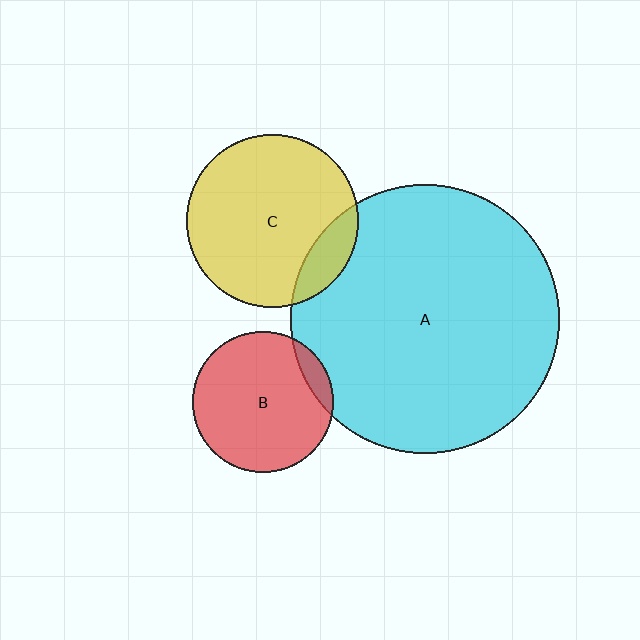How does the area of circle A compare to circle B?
Approximately 3.7 times.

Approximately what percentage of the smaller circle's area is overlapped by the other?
Approximately 15%.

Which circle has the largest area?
Circle A (cyan).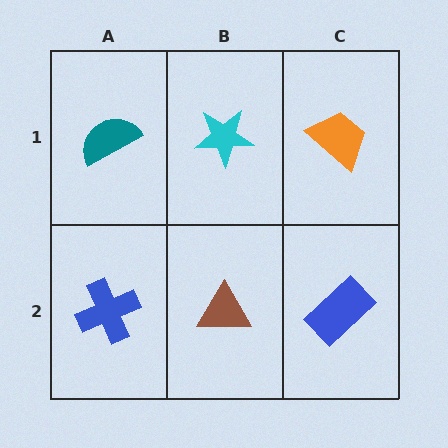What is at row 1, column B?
A cyan star.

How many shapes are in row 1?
3 shapes.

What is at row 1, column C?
An orange trapezoid.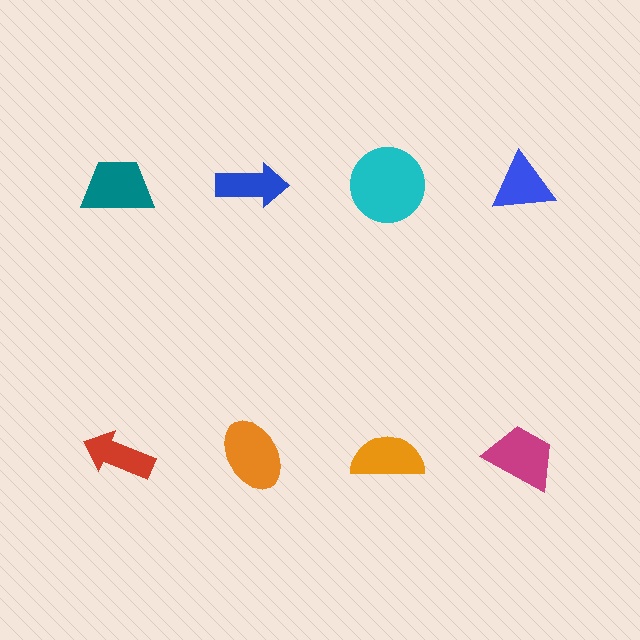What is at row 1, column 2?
A blue arrow.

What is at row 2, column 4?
A magenta trapezoid.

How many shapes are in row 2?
4 shapes.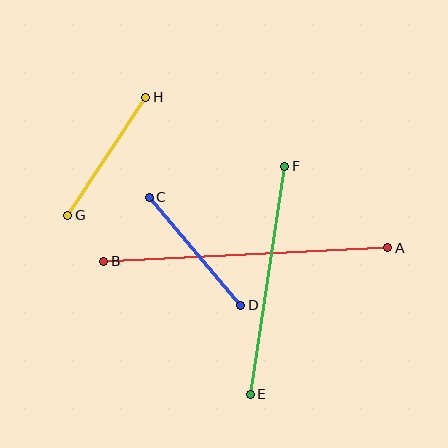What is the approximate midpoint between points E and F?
The midpoint is at approximately (267, 280) pixels.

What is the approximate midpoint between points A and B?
The midpoint is at approximately (246, 255) pixels.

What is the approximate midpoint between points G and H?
The midpoint is at approximately (107, 156) pixels.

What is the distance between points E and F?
The distance is approximately 231 pixels.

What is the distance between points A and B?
The distance is approximately 284 pixels.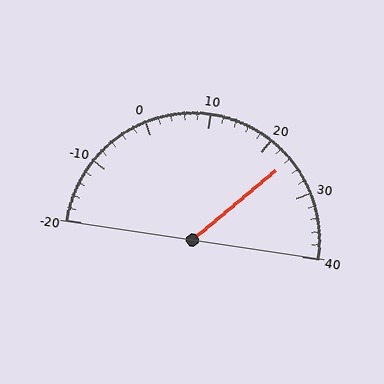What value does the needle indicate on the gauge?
The needle indicates approximately 24.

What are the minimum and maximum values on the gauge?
The gauge ranges from -20 to 40.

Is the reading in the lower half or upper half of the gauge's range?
The reading is in the upper half of the range (-20 to 40).